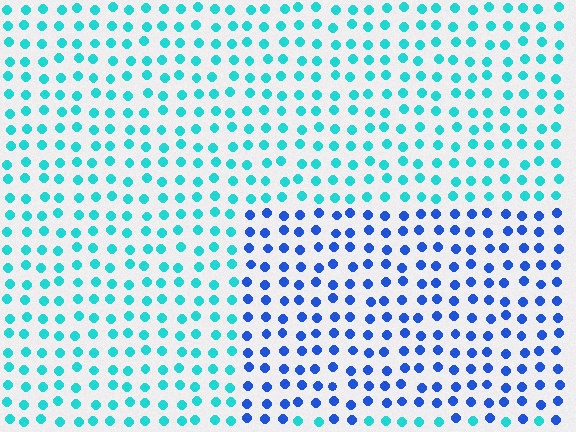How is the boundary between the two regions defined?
The boundary is defined purely by a slight shift in hue (about 45 degrees). Spacing, size, and orientation are identical on both sides.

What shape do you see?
I see a rectangle.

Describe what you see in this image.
The image is filled with small cyan elements in a uniform arrangement. A rectangle-shaped region is visible where the elements are tinted to a slightly different hue, forming a subtle color boundary.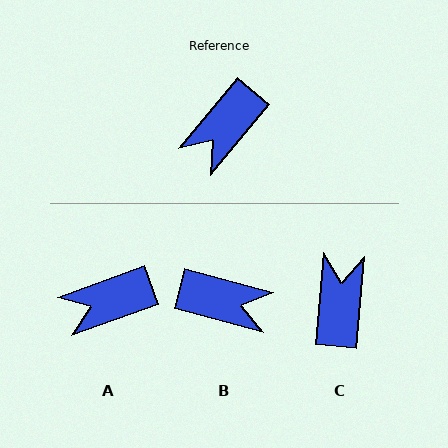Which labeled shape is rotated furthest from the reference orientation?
C, about 145 degrees away.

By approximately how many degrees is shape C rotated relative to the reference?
Approximately 145 degrees clockwise.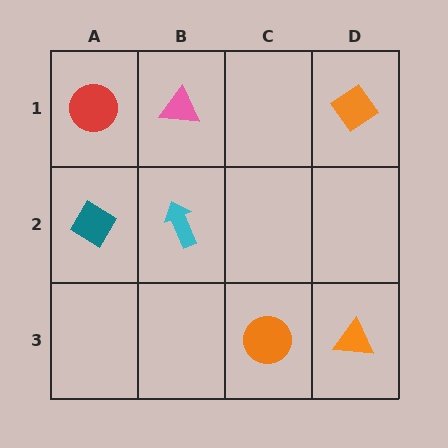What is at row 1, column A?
A red circle.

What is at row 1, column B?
A pink triangle.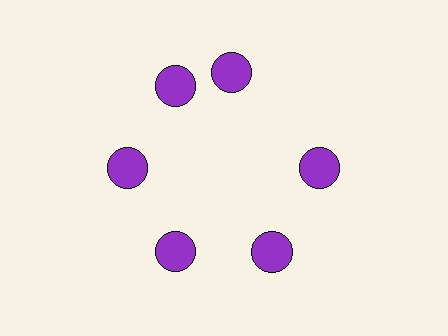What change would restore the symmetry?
The symmetry would be restored by rotating it back into even spacing with its neighbors so that all 6 circles sit at equal angles and equal distance from the center.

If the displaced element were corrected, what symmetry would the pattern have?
It would have 6-fold rotational symmetry — the pattern would map onto itself every 60 degrees.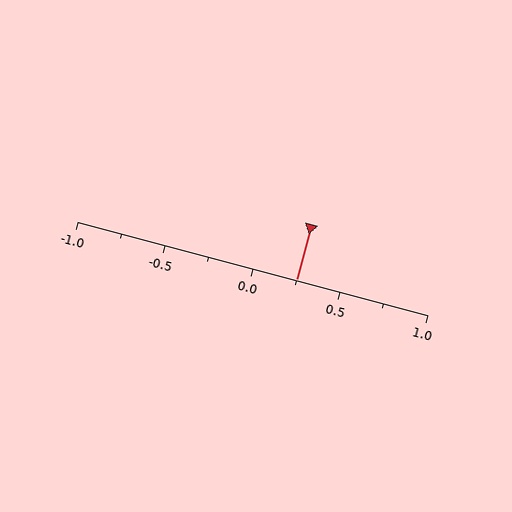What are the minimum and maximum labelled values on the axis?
The axis runs from -1.0 to 1.0.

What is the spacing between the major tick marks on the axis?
The major ticks are spaced 0.5 apart.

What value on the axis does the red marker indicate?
The marker indicates approximately 0.25.